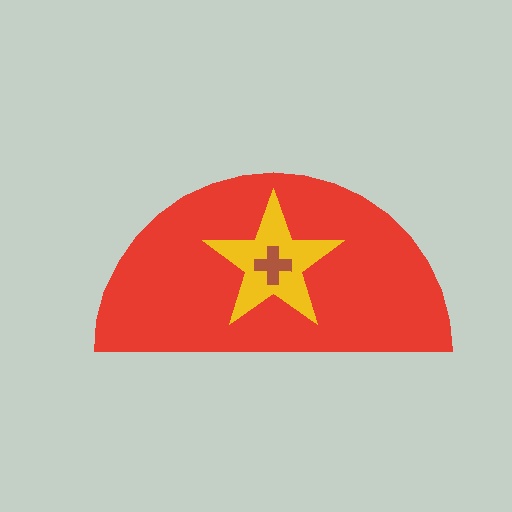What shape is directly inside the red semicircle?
The yellow star.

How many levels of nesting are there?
3.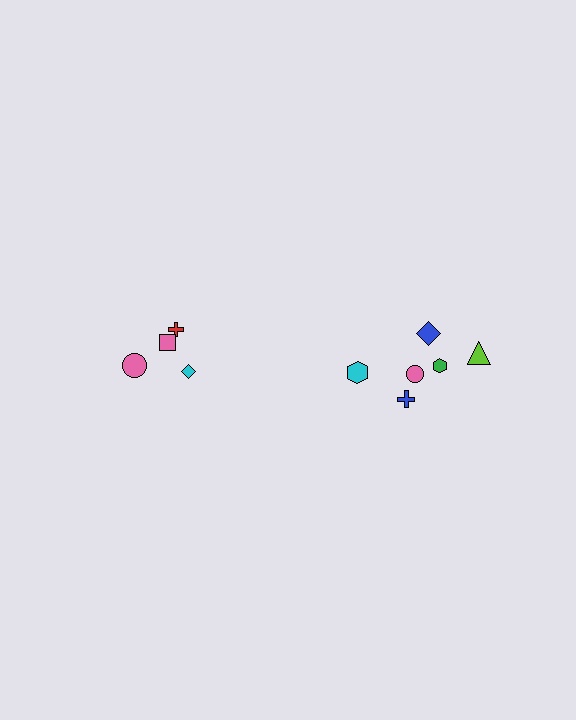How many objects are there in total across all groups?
There are 10 objects.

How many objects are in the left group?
There are 4 objects.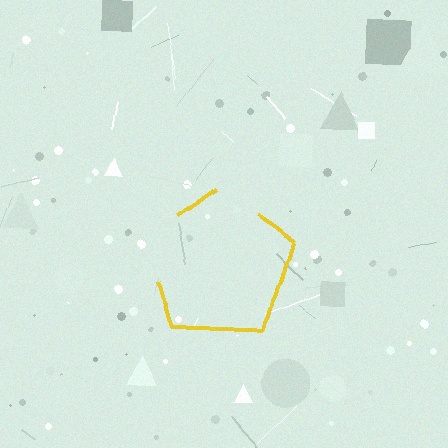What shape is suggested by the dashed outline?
The dashed outline suggests a pentagon.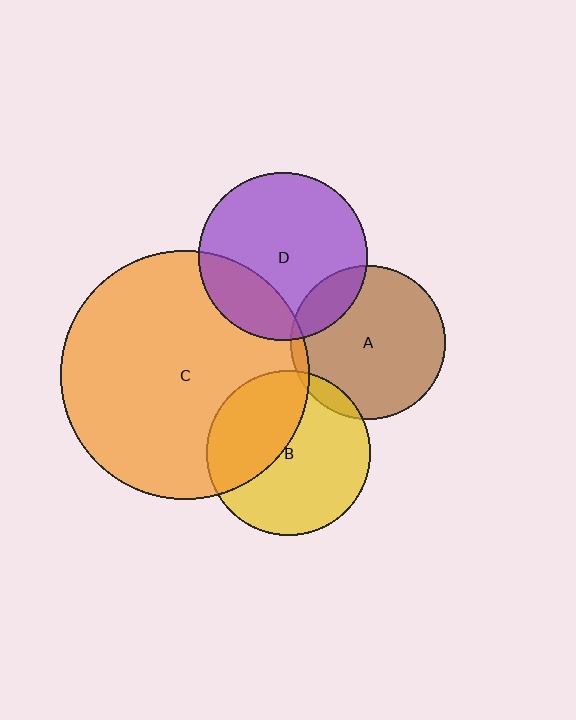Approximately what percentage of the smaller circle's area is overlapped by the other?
Approximately 40%.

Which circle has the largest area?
Circle C (orange).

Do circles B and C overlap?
Yes.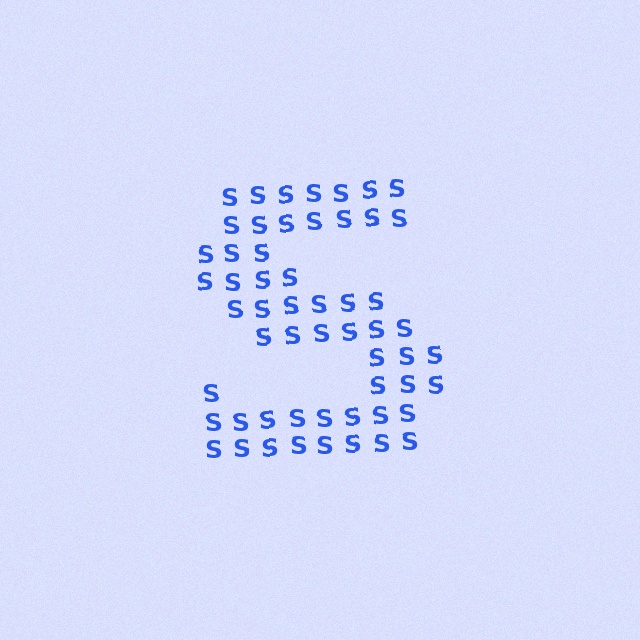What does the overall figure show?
The overall figure shows the letter S.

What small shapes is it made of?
It is made of small letter S's.